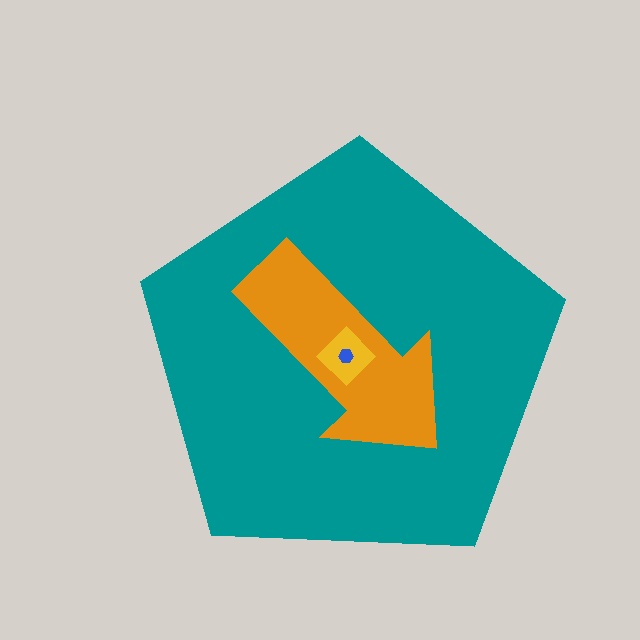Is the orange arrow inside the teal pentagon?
Yes.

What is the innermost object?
The blue hexagon.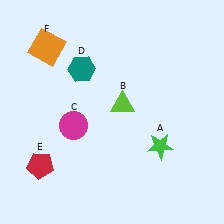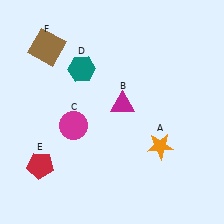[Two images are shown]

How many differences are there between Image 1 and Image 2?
There are 3 differences between the two images.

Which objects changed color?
A changed from green to orange. B changed from lime to magenta. F changed from orange to brown.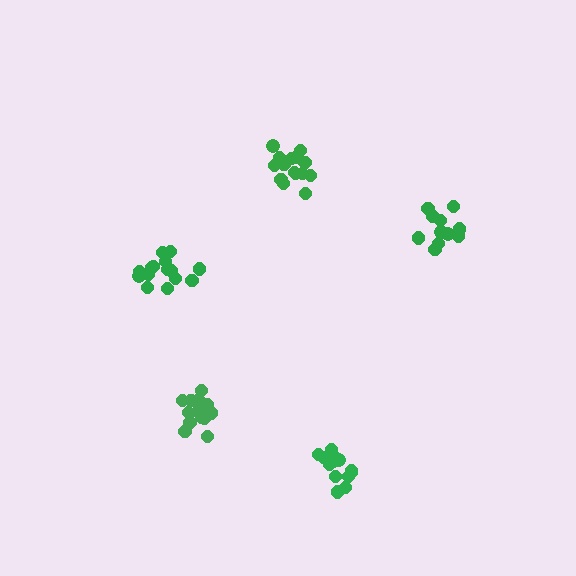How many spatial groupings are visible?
There are 5 spatial groupings.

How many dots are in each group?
Group 1: 15 dots, Group 2: 12 dots, Group 3: 14 dots, Group 4: 15 dots, Group 5: 16 dots (72 total).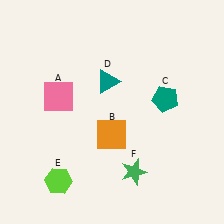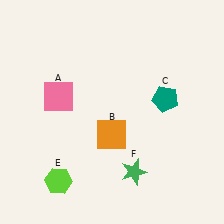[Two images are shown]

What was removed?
The teal triangle (D) was removed in Image 2.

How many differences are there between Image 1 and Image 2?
There is 1 difference between the two images.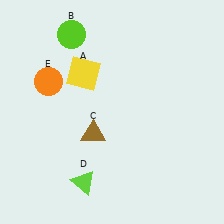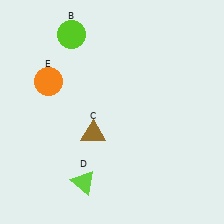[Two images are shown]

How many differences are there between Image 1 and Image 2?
There is 1 difference between the two images.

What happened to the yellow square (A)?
The yellow square (A) was removed in Image 2. It was in the top-left area of Image 1.